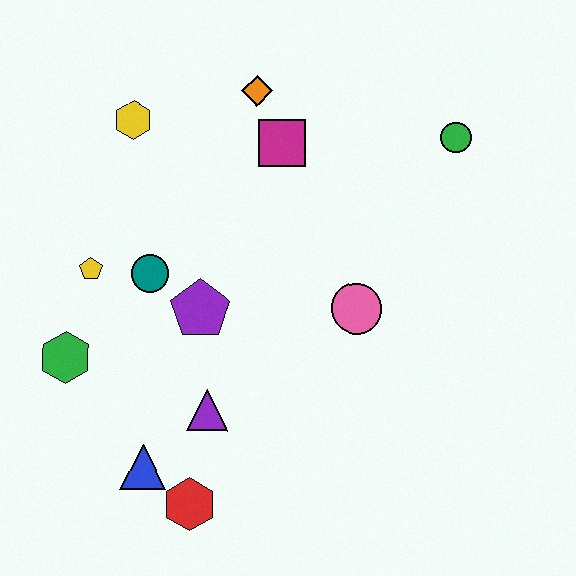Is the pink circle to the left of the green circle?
Yes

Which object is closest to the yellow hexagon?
The orange diamond is closest to the yellow hexagon.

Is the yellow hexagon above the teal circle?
Yes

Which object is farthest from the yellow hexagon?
The red hexagon is farthest from the yellow hexagon.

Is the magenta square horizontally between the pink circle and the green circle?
No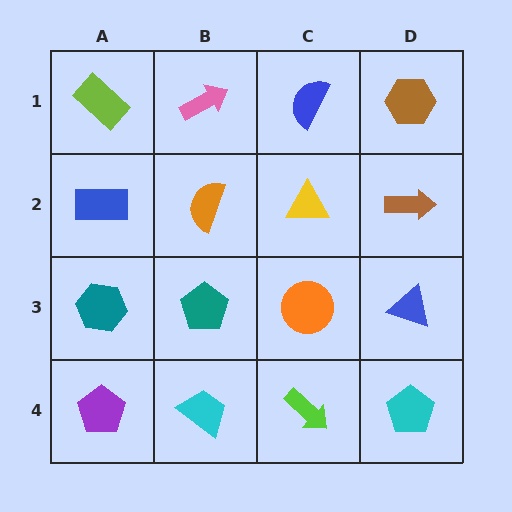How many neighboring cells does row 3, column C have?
4.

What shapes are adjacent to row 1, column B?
An orange semicircle (row 2, column B), a lime rectangle (row 1, column A), a blue semicircle (row 1, column C).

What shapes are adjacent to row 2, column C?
A blue semicircle (row 1, column C), an orange circle (row 3, column C), an orange semicircle (row 2, column B), a brown arrow (row 2, column D).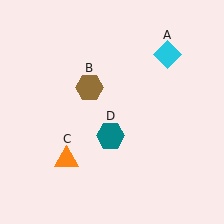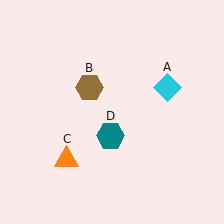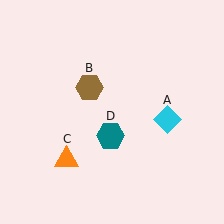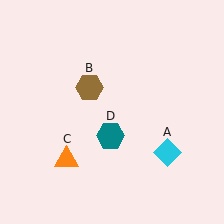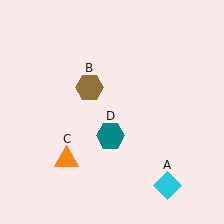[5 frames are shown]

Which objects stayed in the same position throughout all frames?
Brown hexagon (object B) and orange triangle (object C) and teal hexagon (object D) remained stationary.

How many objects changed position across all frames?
1 object changed position: cyan diamond (object A).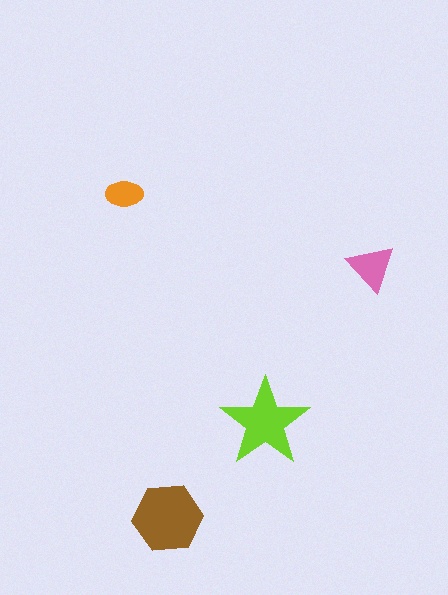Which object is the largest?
The brown hexagon.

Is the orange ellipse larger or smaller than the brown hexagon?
Smaller.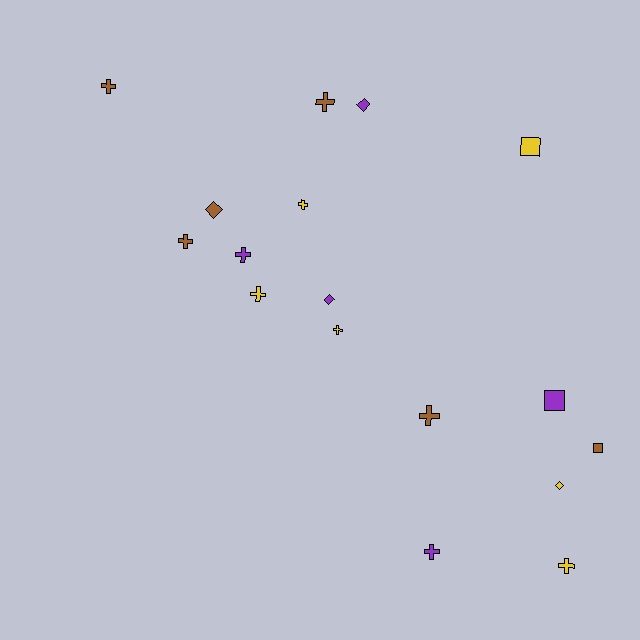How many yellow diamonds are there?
There is 1 yellow diamond.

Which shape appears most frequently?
Cross, with 10 objects.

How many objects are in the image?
There are 17 objects.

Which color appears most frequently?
Yellow, with 6 objects.